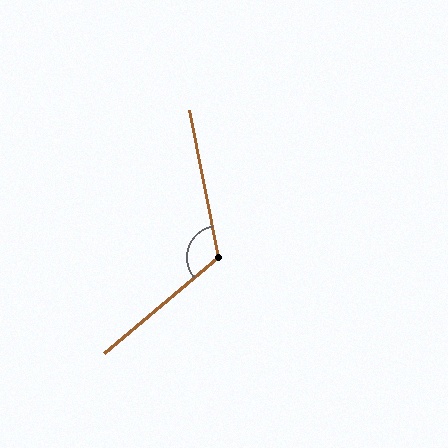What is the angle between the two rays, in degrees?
Approximately 119 degrees.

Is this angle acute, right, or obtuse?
It is obtuse.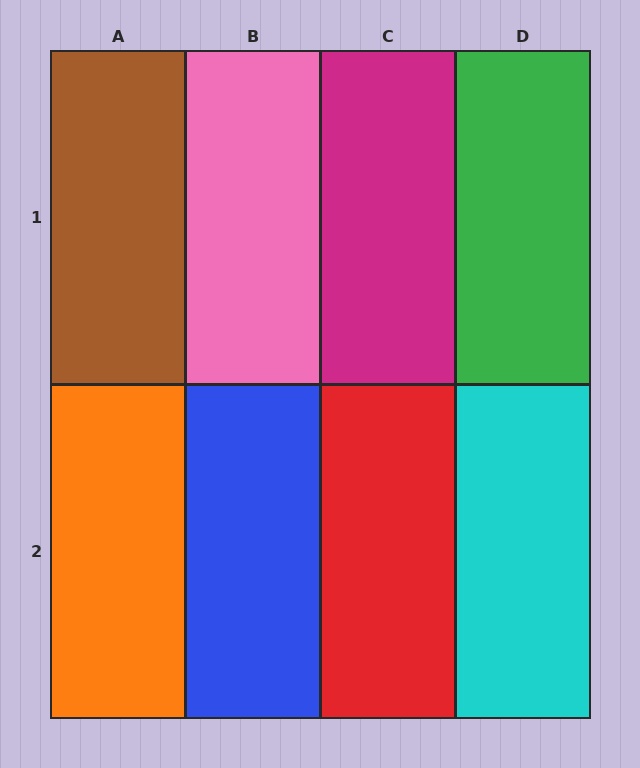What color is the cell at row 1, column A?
Brown.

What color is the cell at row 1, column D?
Green.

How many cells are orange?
1 cell is orange.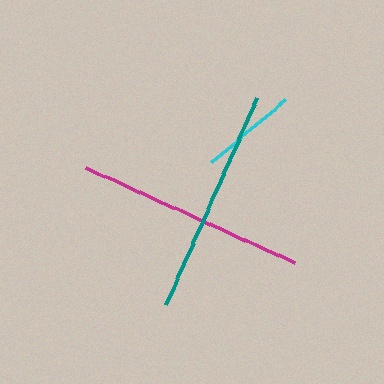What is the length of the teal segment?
The teal segment is approximately 226 pixels long.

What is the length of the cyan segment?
The cyan segment is approximately 97 pixels long.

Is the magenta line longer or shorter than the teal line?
The magenta line is longer than the teal line.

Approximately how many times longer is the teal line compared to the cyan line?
The teal line is approximately 2.3 times the length of the cyan line.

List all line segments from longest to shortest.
From longest to shortest: magenta, teal, cyan.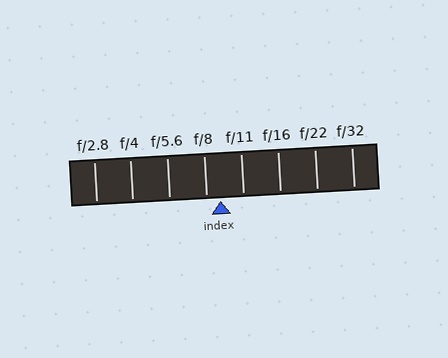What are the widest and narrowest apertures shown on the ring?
The widest aperture shown is f/2.8 and the narrowest is f/32.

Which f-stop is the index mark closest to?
The index mark is closest to f/8.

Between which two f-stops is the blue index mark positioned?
The index mark is between f/8 and f/11.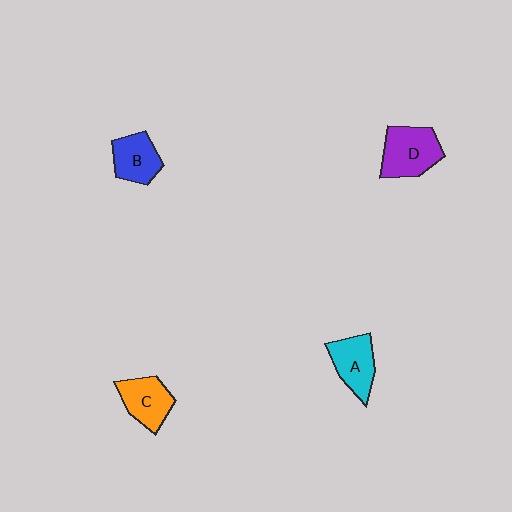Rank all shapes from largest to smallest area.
From largest to smallest: D (purple), A (cyan), C (orange), B (blue).